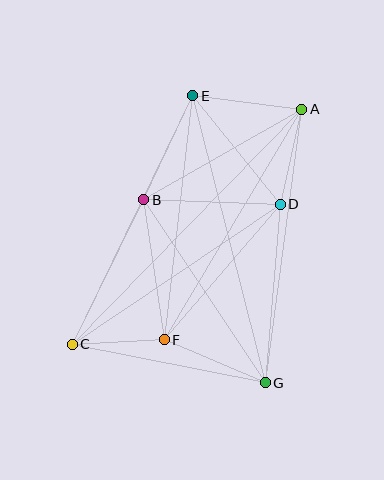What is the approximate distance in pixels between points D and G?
The distance between D and G is approximately 179 pixels.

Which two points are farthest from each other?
Points A and C are farthest from each other.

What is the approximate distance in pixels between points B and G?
The distance between B and G is approximately 219 pixels.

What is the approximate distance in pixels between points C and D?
The distance between C and D is approximately 251 pixels.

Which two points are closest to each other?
Points C and F are closest to each other.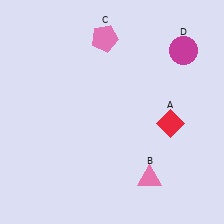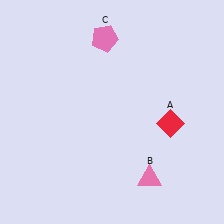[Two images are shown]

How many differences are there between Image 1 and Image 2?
There is 1 difference between the two images.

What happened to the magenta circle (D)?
The magenta circle (D) was removed in Image 2. It was in the top-right area of Image 1.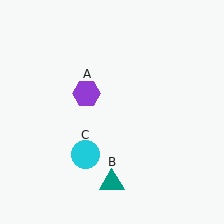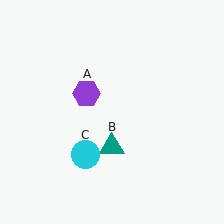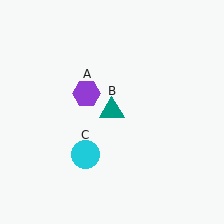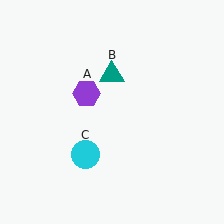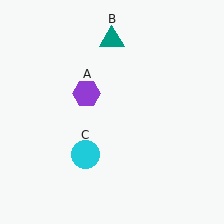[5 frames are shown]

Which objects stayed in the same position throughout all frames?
Purple hexagon (object A) and cyan circle (object C) remained stationary.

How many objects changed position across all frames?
1 object changed position: teal triangle (object B).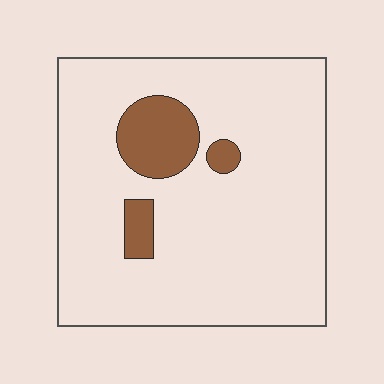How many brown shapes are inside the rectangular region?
3.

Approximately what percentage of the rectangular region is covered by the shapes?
Approximately 10%.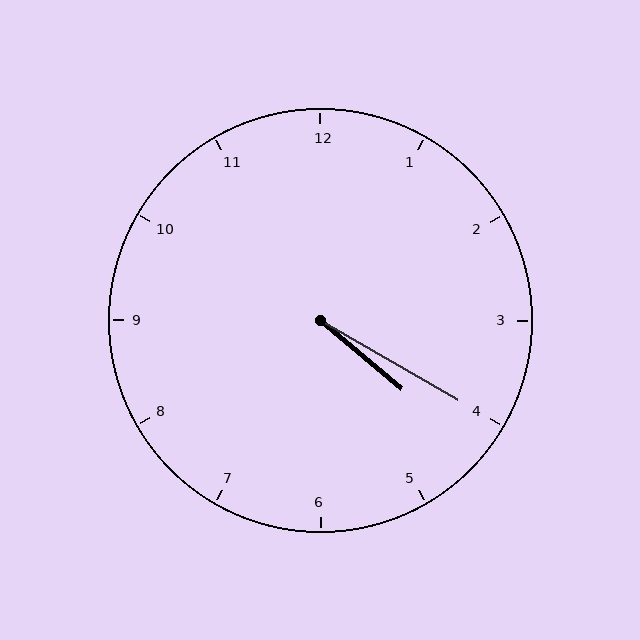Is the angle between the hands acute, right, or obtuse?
It is acute.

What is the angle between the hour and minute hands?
Approximately 10 degrees.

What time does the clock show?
4:20.